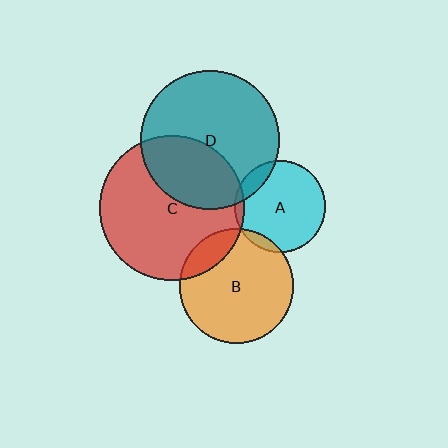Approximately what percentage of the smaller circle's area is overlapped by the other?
Approximately 35%.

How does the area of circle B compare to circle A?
Approximately 1.6 times.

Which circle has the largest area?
Circle C (red).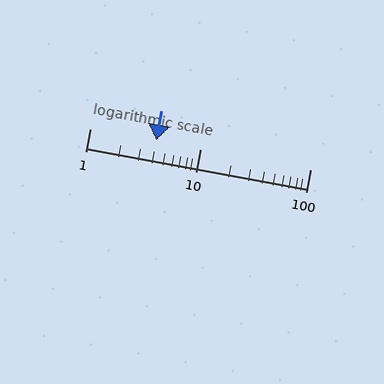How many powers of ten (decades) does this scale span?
The scale spans 2 decades, from 1 to 100.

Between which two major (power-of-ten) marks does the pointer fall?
The pointer is between 1 and 10.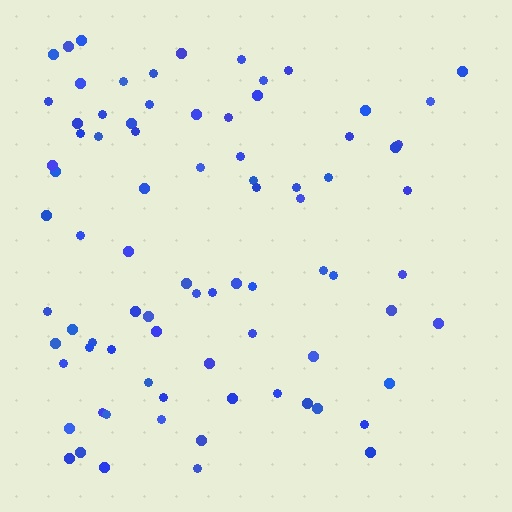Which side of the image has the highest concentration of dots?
The left.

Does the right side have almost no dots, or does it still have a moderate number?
Still a moderate number, just noticeably fewer than the left.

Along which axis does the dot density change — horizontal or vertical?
Horizontal.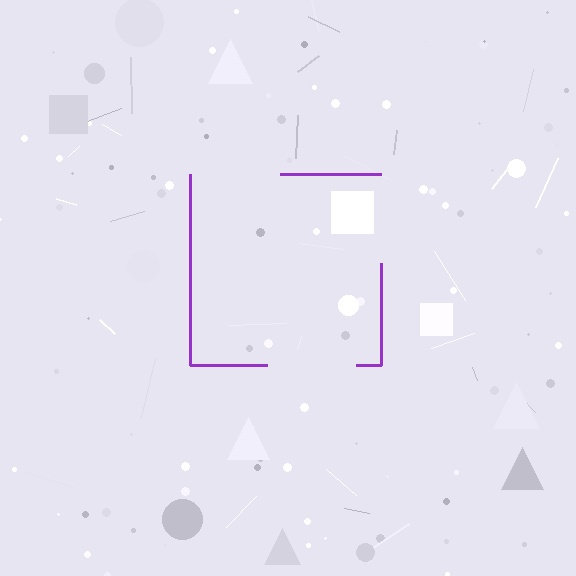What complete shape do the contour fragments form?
The contour fragments form a square.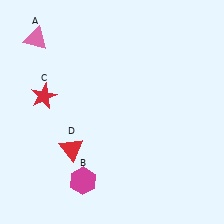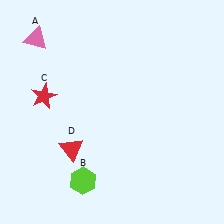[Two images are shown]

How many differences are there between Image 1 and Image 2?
There is 1 difference between the two images.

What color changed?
The hexagon (B) changed from magenta in Image 1 to lime in Image 2.